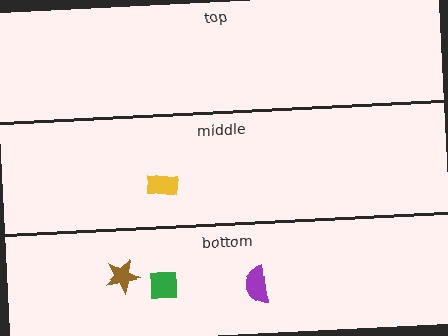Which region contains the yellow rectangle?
The middle region.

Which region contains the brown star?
The bottom region.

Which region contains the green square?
The bottom region.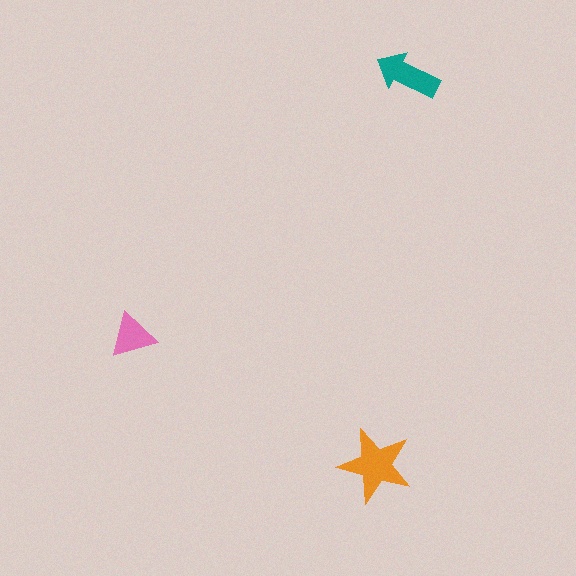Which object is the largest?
The orange star.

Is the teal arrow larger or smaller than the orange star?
Smaller.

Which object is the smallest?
The pink triangle.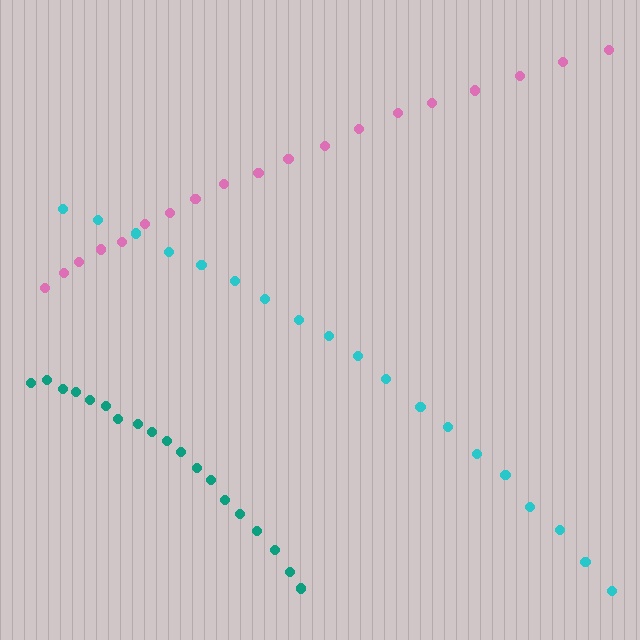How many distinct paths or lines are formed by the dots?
There are 3 distinct paths.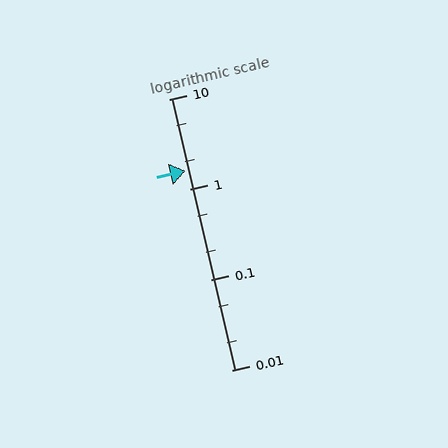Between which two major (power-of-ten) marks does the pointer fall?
The pointer is between 1 and 10.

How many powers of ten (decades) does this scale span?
The scale spans 3 decades, from 0.01 to 10.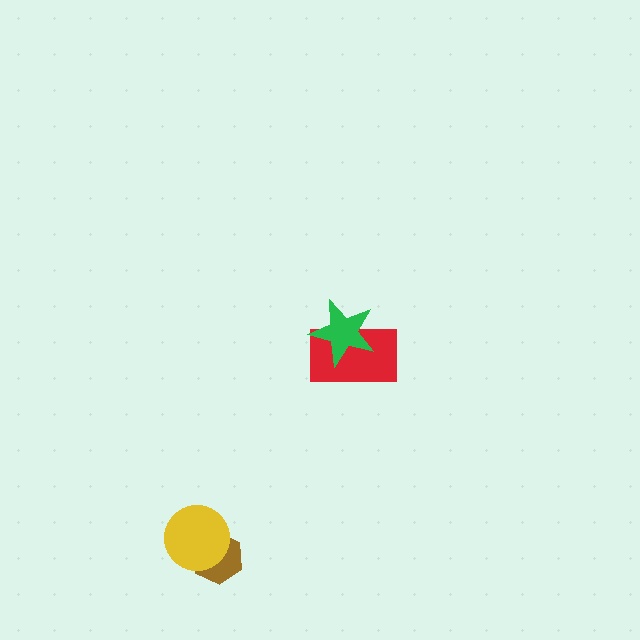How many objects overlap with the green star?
1 object overlaps with the green star.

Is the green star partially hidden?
No, no other shape covers it.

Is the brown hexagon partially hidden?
Yes, it is partially covered by another shape.